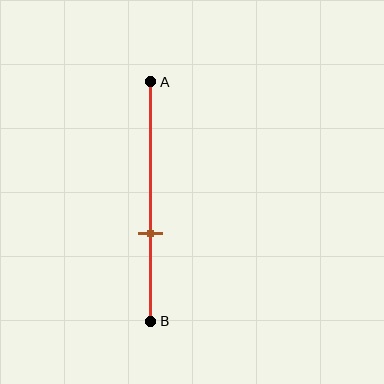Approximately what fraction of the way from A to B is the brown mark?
The brown mark is approximately 65% of the way from A to B.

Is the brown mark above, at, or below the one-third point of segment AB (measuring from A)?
The brown mark is below the one-third point of segment AB.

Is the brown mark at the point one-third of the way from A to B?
No, the mark is at about 65% from A, not at the 33% one-third point.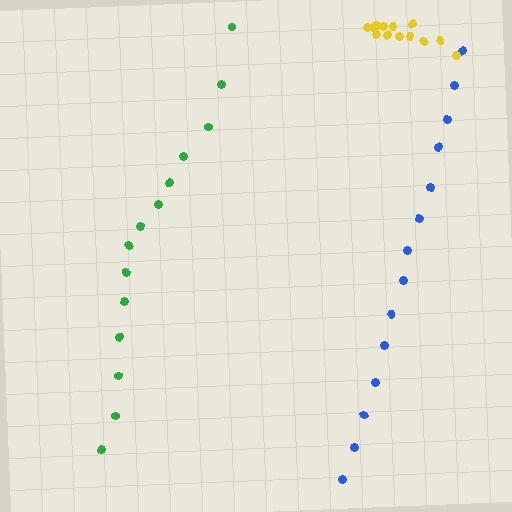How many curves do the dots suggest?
There are 3 distinct paths.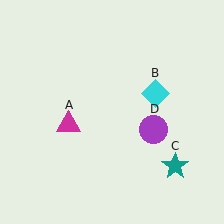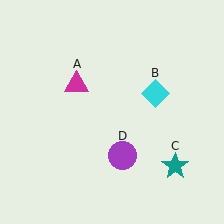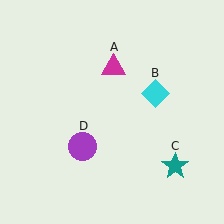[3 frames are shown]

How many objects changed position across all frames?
2 objects changed position: magenta triangle (object A), purple circle (object D).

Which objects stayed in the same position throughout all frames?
Cyan diamond (object B) and teal star (object C) remained stationary.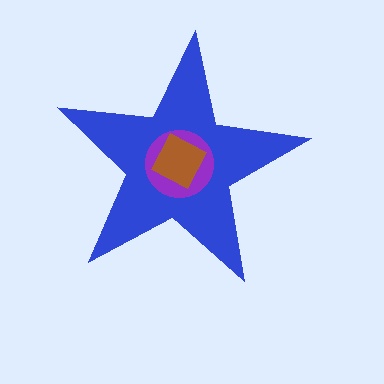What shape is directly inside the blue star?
The purple circle.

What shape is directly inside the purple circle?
The brown square.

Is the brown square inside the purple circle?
Yes.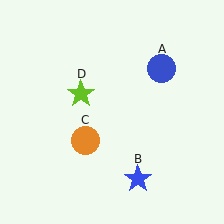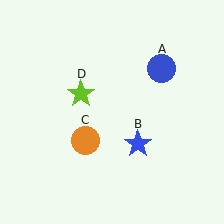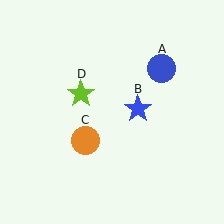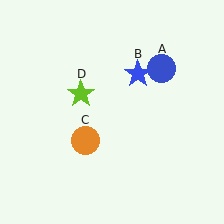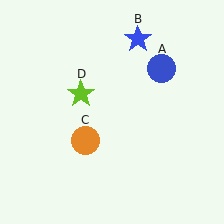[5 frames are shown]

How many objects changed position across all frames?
1 object changed position: blue star (object B).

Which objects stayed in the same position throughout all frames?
Blue circle (object A) and orange circle (object C) and lime star (object D) remained stationary.